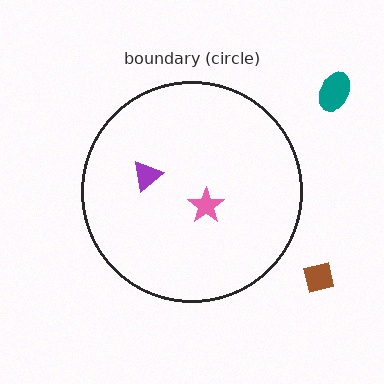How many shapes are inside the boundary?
2 inside, 2 outside.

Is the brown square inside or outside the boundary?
Outside.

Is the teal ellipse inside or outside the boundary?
Outside.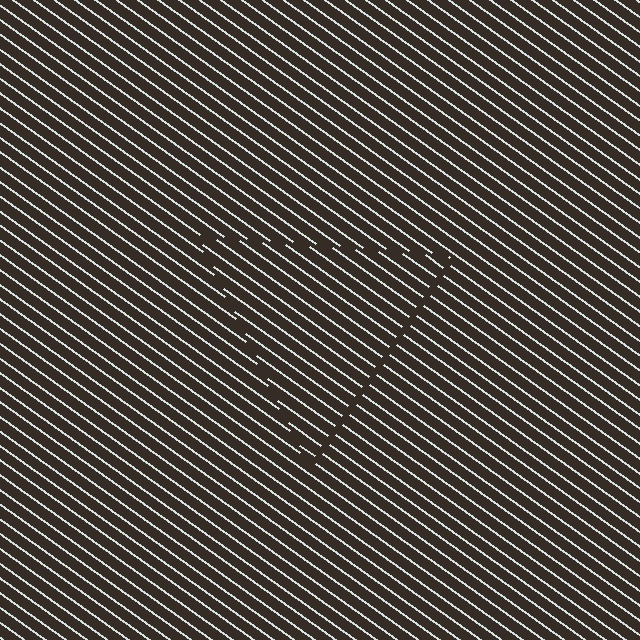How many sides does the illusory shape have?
3 sides — the line-ends trace a triangle.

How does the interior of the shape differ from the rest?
The interior of the shape contains the same grating, shifted by half a period — the contour is defined by the phase discontinuity where line-ends from the inner and outer gratings abut.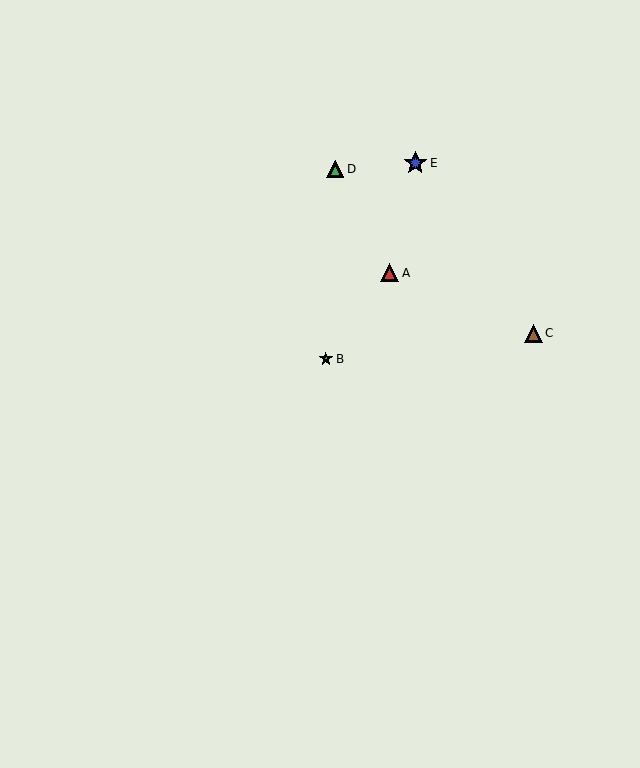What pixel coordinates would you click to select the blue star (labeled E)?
Click at (415, 163) to select the blue star E.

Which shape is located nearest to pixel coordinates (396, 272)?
The red triangle (labeled A) at (390, 273) is nearest to that location.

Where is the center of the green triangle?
The center of the green triangle is at (335, 169).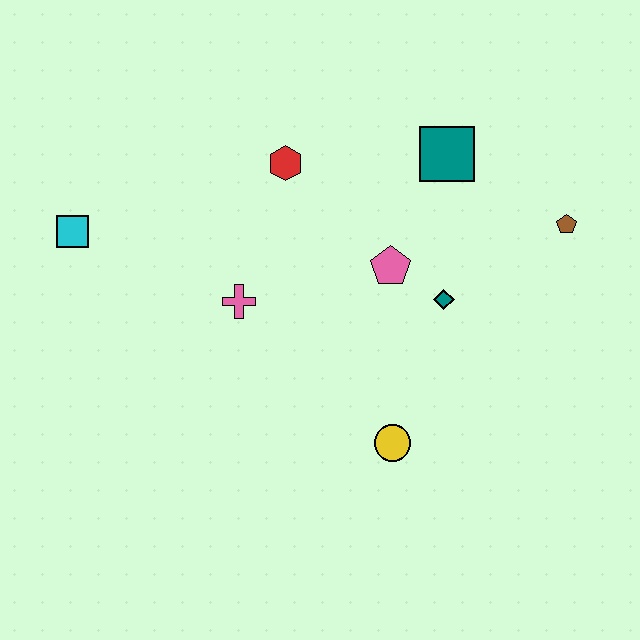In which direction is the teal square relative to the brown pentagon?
The teal square is to the left of the brown pentagon.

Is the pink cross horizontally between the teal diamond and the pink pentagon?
No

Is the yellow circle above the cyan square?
No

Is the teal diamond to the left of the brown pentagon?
Yes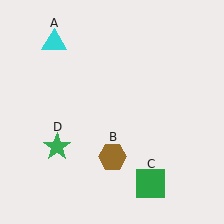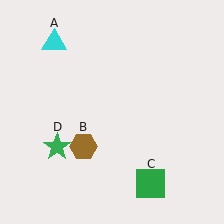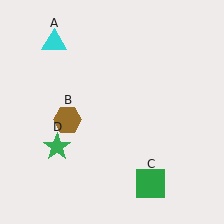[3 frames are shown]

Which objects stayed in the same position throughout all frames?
Cyan triangle (object A) and green square (object C) and green star (object D) remained stationary.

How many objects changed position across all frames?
1 object changed position: brown hexagon (object B).